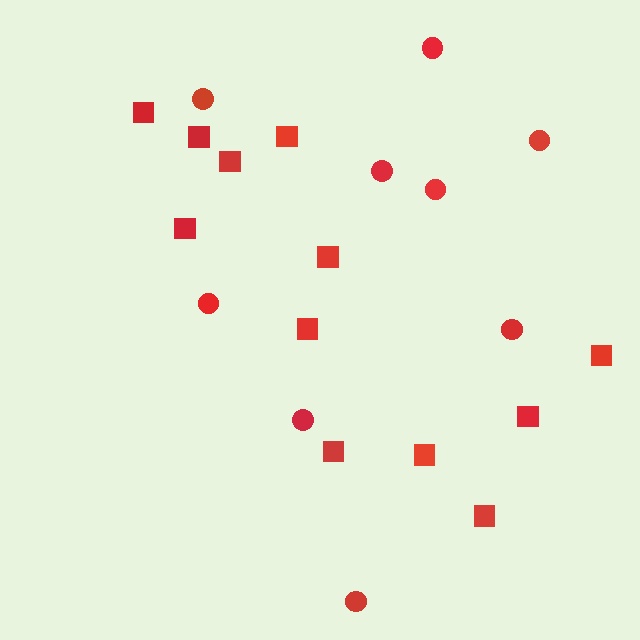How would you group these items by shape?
There are 2 groups: one group of circles (9) and one group of squares (12).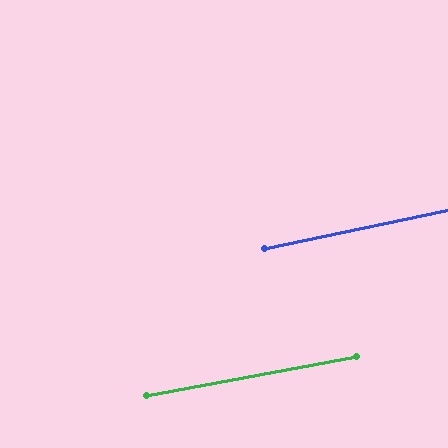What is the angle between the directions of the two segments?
Approximately 1 degree.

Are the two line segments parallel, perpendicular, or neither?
Parallel — their directions differ by only 1.2°.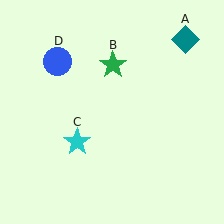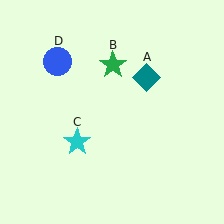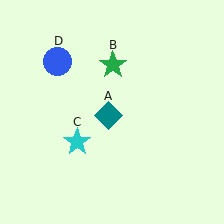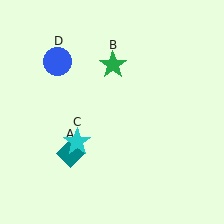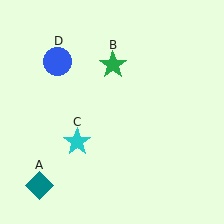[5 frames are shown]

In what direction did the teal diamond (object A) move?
The teal diamond (object A) moved down and to the left.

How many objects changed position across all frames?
1 object changed position: teal diamond (object A).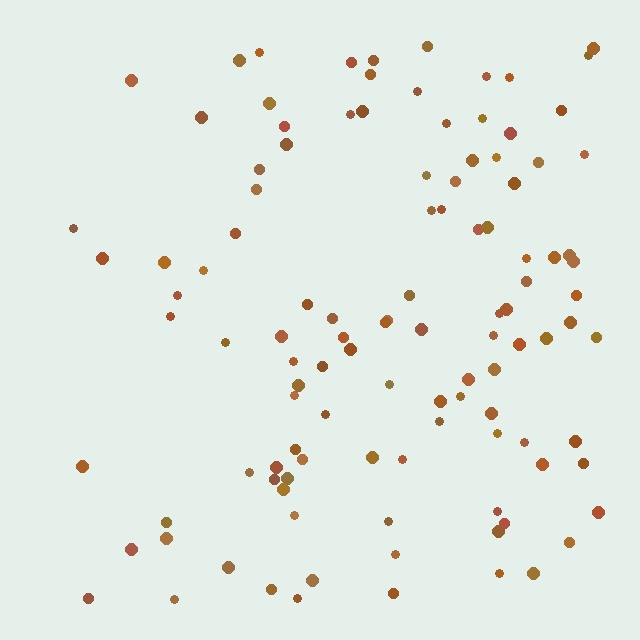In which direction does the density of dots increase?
From left to right, with the right side densest.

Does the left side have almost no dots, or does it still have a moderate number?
Still a moderate number, just noticeably fewer than the right.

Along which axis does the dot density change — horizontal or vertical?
Horizontal.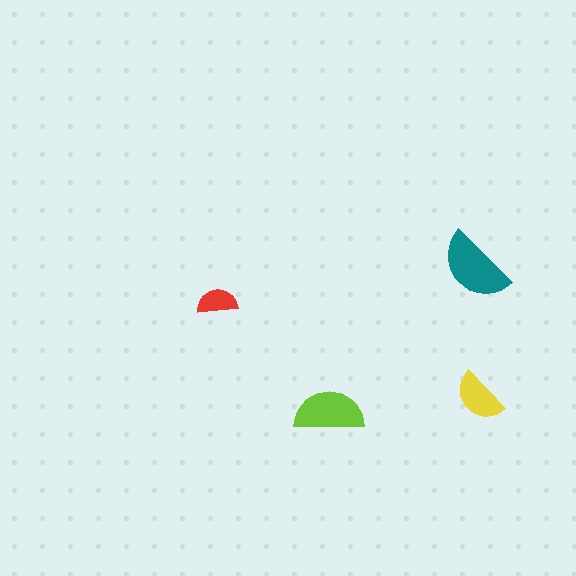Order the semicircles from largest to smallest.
the teal one, the lime one, the yellow one, the red one.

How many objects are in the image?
There are 4 objects in the image.